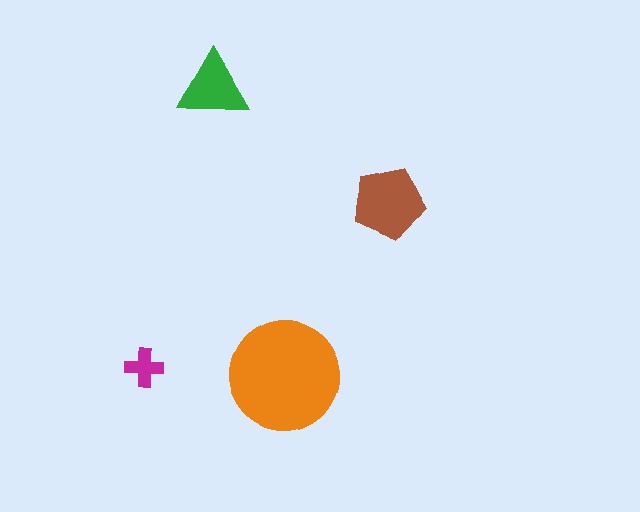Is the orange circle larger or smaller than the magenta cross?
Larger.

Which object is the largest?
The orange circle.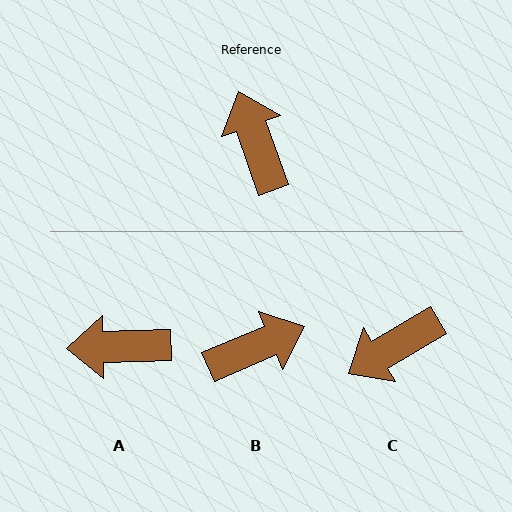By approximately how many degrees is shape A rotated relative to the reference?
Approximately 72 degrees counter-clockwise.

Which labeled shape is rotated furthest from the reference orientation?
C, about 101 degrees away.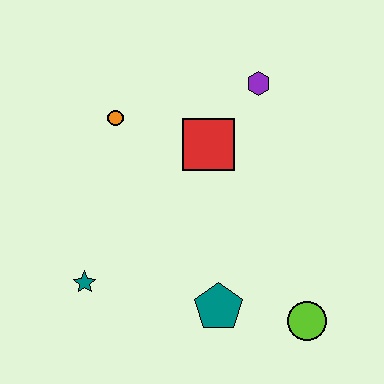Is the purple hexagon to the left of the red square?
No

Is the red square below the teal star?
No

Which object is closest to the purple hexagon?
The red square is closest to the purple hexagon.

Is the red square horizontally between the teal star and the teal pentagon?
Yes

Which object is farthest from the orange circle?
The lime circle is farthest from the orange circle.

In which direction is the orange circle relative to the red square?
The orange circle is to the left of the red square.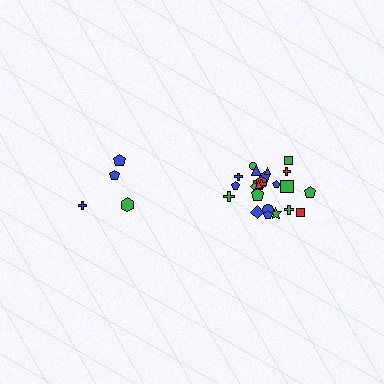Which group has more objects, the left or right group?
The right group.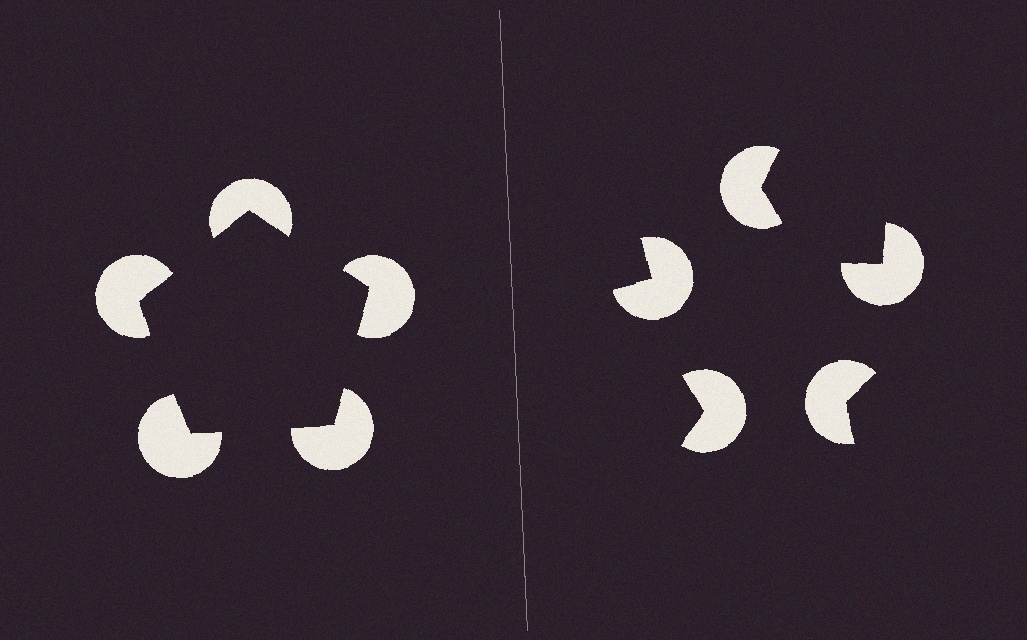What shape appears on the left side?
An illusory pentagon.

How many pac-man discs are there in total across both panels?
10 — 5 on each side.